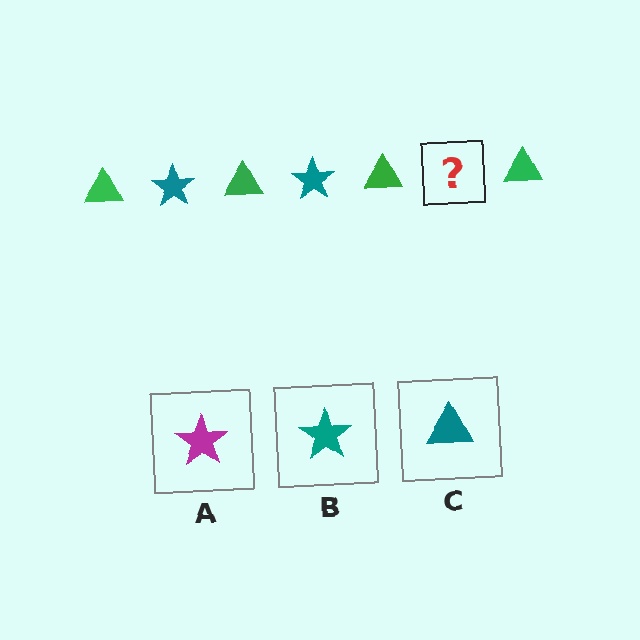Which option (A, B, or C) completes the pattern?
B.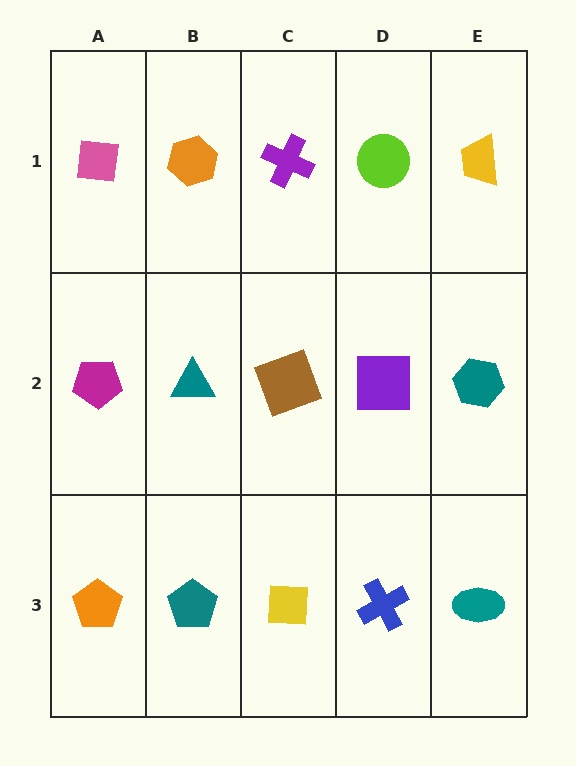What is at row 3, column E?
A teal ellipse.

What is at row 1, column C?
A purple cross.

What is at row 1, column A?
A pink square.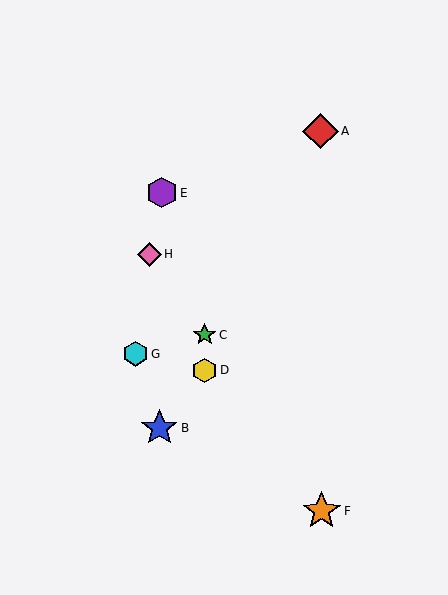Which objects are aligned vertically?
Objects C, D are aligned vertically.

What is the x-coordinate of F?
Object F is at x≈322.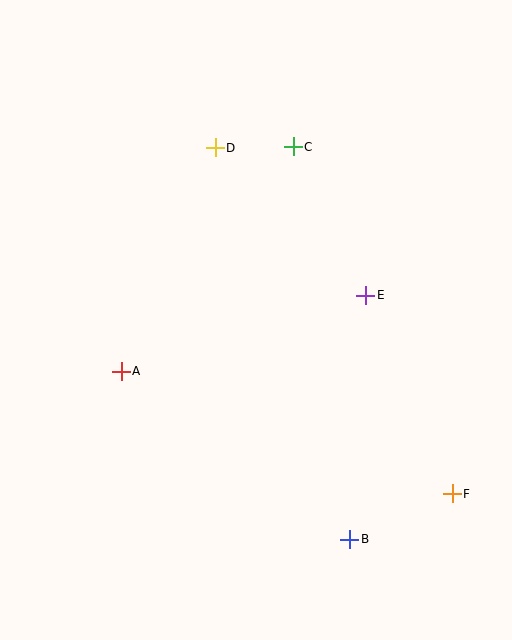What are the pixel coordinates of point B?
Point B is at (350, 539).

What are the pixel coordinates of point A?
Point A is at (121, 371).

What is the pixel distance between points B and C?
The distance between B and C is 396 pixels.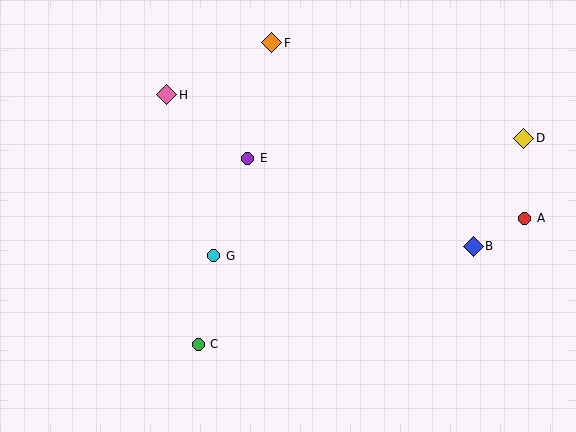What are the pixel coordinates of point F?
Point F is at (272, 43).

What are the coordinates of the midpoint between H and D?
The midpoint between H and D is at (345, 117).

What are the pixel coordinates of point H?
Point H is at (167, 95).